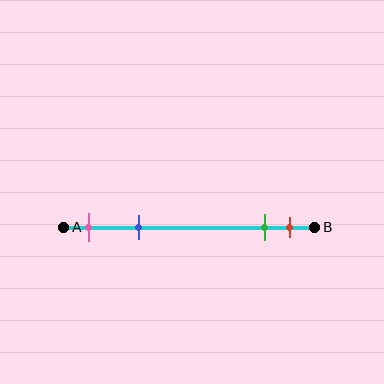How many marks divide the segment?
There are 4 marks dividing the segment.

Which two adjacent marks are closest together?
The green and red marks are the closest adjacent pair.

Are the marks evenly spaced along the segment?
No, the marks are not evenly spaced.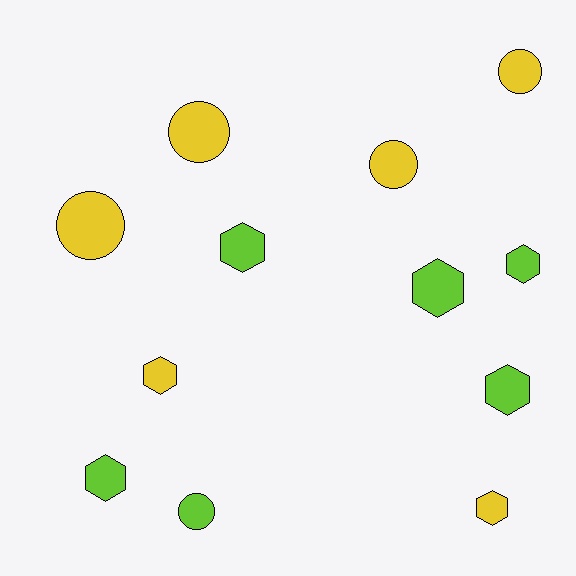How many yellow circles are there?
There are 4 yellow circles.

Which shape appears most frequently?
Hexagon, with 7 objects.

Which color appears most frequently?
Yellow, with 6 objects.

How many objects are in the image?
There are 12 objects.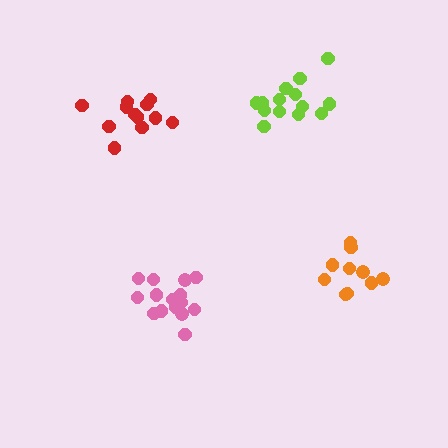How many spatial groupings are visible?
There are 4 spatial groupings.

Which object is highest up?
The lime cluster is topmost.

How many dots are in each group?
Group 1: 15 dots, Group 2: 14 dots, Group 3: 10 dots, Group 4: 12 dots (51 total).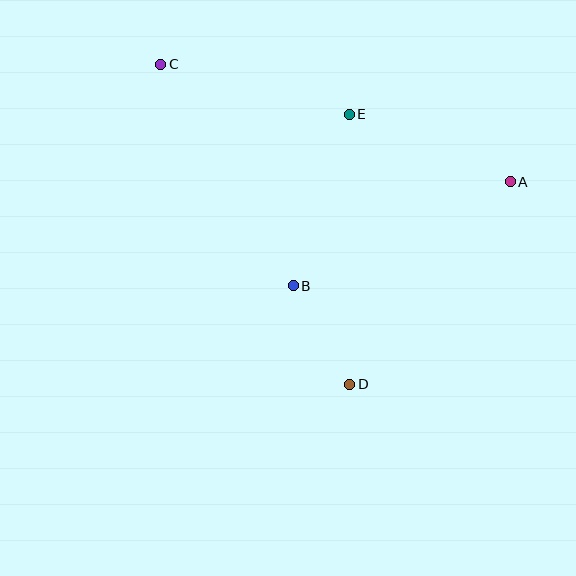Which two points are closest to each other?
Points B and D are closest to each other.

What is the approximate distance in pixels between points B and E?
The distance between B and E is approximately 181 pixels.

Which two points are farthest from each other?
Points C and D are farthest from each other.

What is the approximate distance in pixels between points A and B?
The distance between A and B is approximately 241 pixels.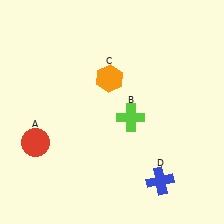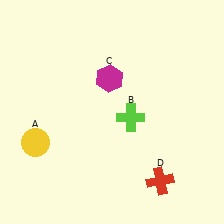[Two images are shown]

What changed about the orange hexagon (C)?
In Image 1, C is orange. In Image 2, it changed to magenta.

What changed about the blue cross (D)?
In Image 1, D is blue. In Image 2, it changed to red.